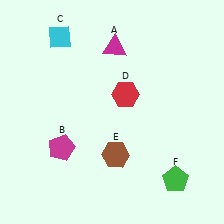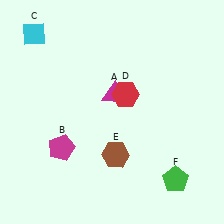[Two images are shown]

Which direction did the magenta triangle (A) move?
The magenta triangle (A) moved down.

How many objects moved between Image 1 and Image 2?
2 objects moved between the two images.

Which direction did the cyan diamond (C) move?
The cyan diamond (C) moved left.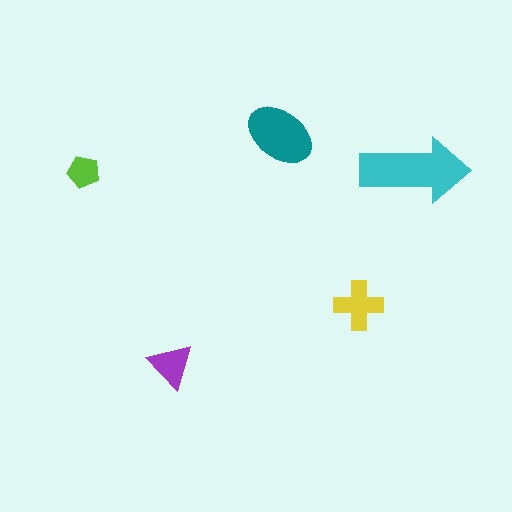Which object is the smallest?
The lime pentagon.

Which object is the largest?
The cyan arrow.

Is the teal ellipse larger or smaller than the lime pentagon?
Larger.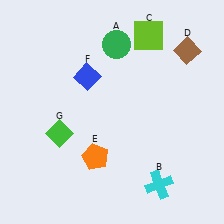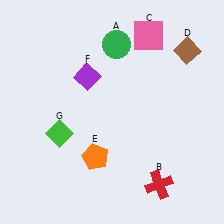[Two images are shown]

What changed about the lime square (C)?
In Image 1, C is lime. In Image 2, it changed to pink.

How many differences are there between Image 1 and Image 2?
There are 3 differences between the two images.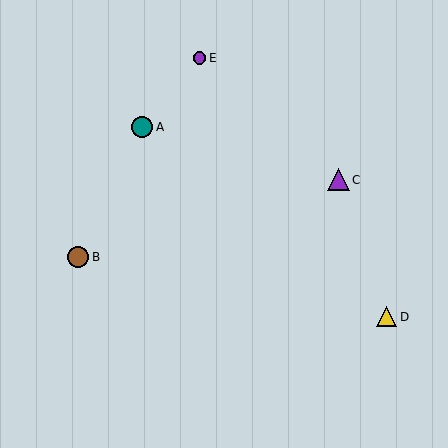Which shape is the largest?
The purple triangle (labeled C) is the largest.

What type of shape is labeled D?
Shape D is a yellow triangle.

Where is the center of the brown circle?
The center of the brown circle is at (78, 257).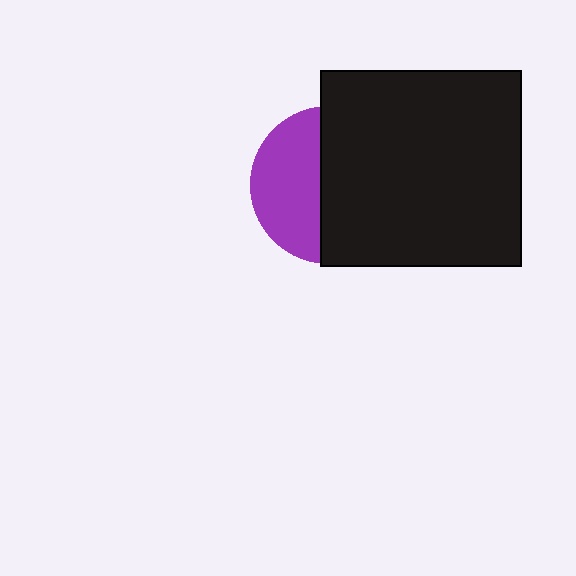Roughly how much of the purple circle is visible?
A small part of it is visible (roughly 42%).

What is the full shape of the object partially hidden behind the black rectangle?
The partially hidden object is a purple circle.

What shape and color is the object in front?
The object in front is a black rectangle.